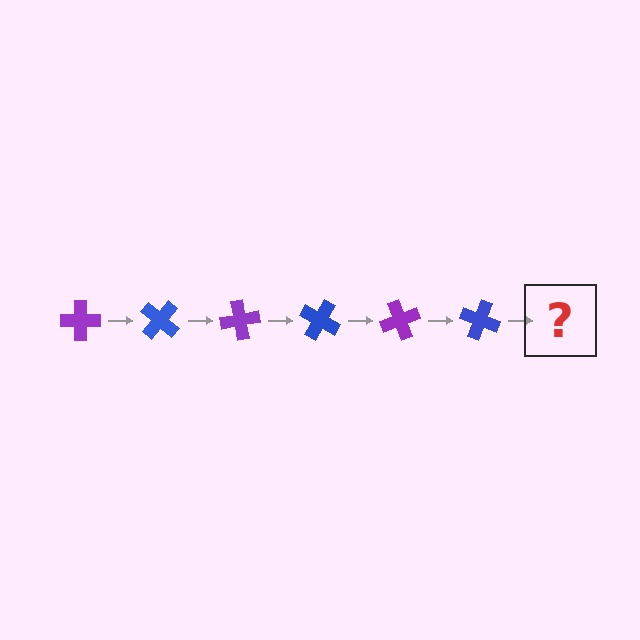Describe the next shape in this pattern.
It should be a purple cross, rotated 240 degrees from the start.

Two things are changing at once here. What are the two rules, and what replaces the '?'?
The two rules are that it rotates 40 degrees each step and the color cycles through purple and blue. The '?' should be a purple cross, rotated 240 degrees from the start.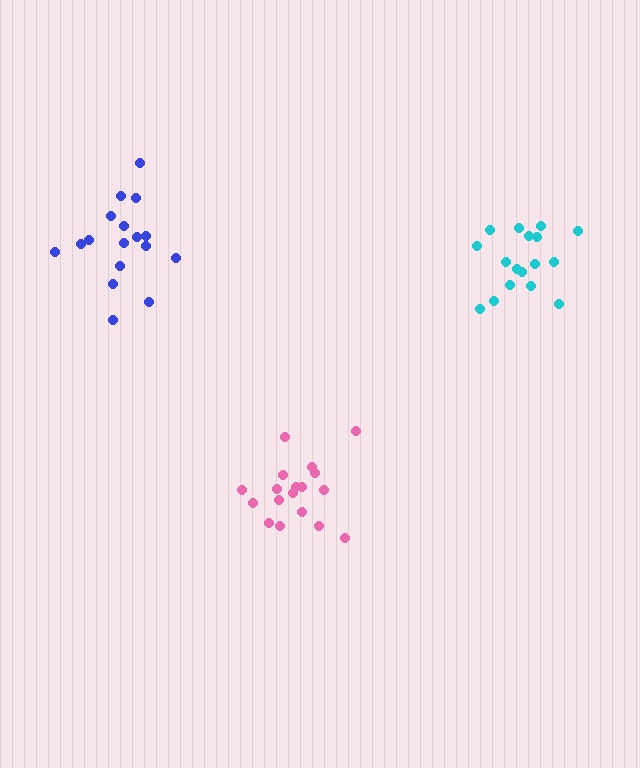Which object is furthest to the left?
The blue cluster is leftmost.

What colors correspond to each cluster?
The clusters are colored: cyan, pink, blue.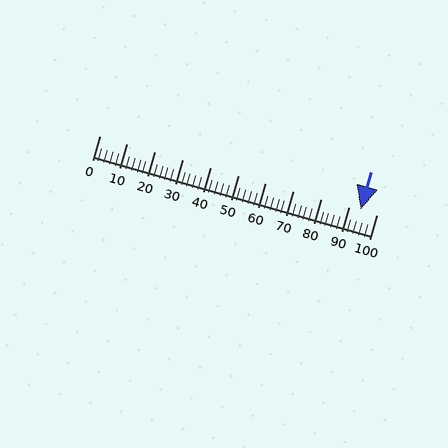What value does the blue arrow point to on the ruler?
The blue arrow points to approximately 94.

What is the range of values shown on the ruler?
The ruler shows values from 0 to 100.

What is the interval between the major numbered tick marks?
The major tick marks are spaced 10 units apart.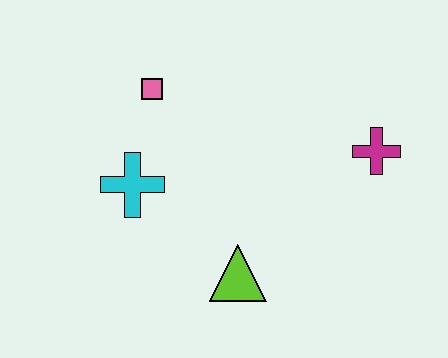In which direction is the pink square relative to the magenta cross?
The pink square is to the left of the magenta cross.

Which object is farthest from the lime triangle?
The pink square is farthest from the lime triangle.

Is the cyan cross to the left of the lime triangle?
Yes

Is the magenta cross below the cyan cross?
No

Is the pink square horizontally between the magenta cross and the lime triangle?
No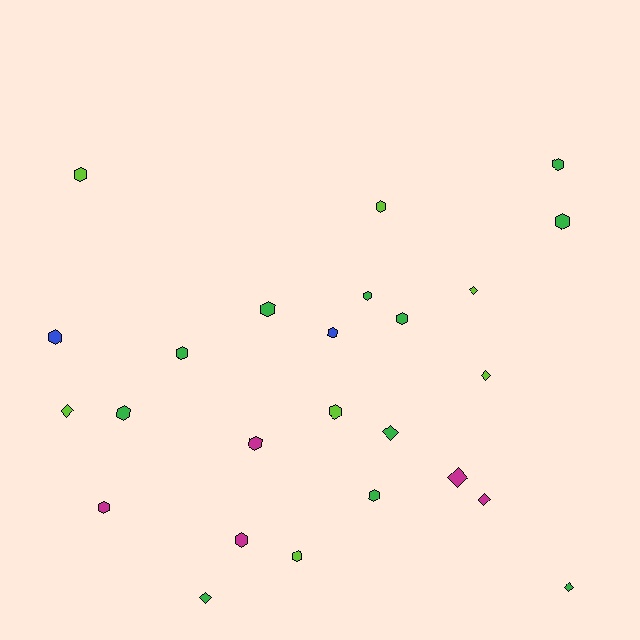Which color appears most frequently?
Green, with 11 objects.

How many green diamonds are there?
There are 3 green diamonds.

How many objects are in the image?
There are 25 objects.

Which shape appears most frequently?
Hexagon, with 17 objects.